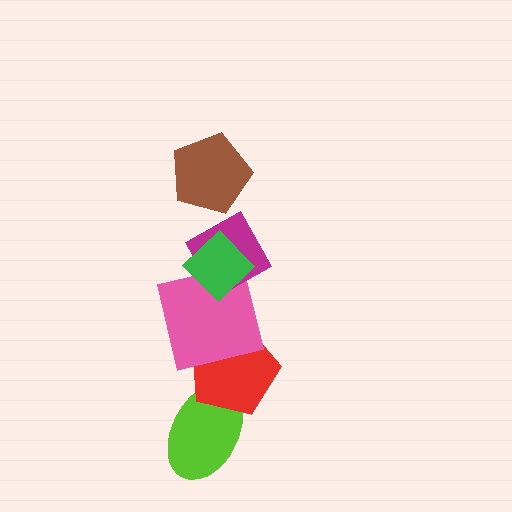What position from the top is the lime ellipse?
The lime ellipse is 6th from the top.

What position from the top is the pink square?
The pink square is 4th from the top.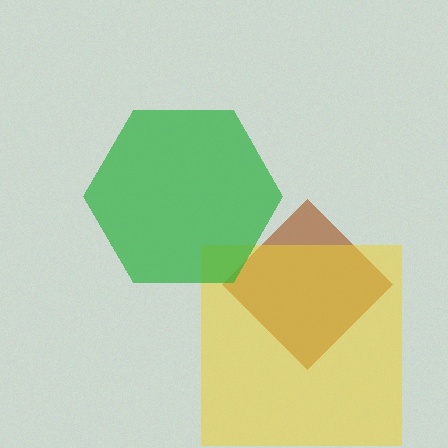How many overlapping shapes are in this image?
There are 3 overlapping shapes in the image.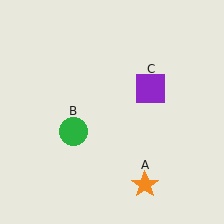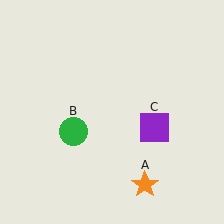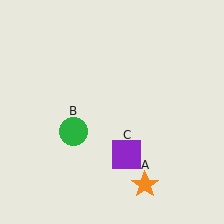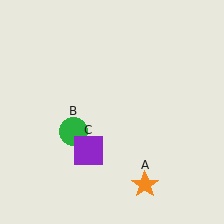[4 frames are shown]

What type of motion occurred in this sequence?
The purple square (object C) rotated clockwise around the center of the scene.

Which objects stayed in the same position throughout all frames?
Orange star (object A) and green circle (object B) remained stationary.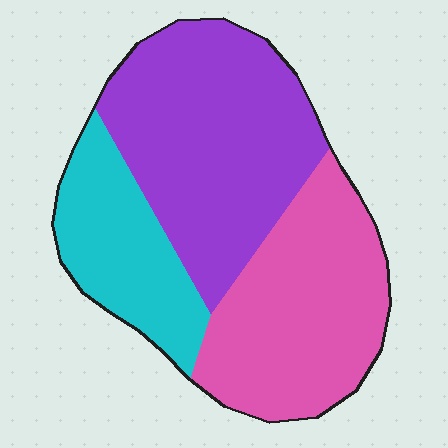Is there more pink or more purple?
Purple.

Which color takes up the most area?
Purple, at roughly 45%.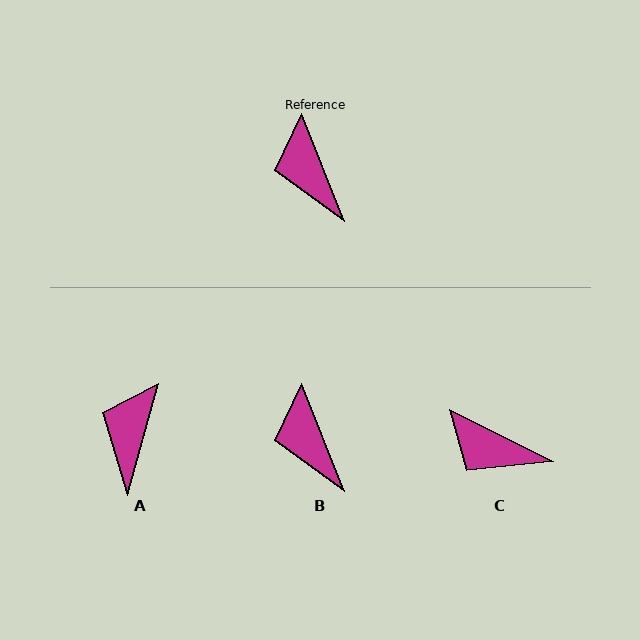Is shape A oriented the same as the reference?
No, it is off by about 37 degrees.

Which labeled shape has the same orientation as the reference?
B.